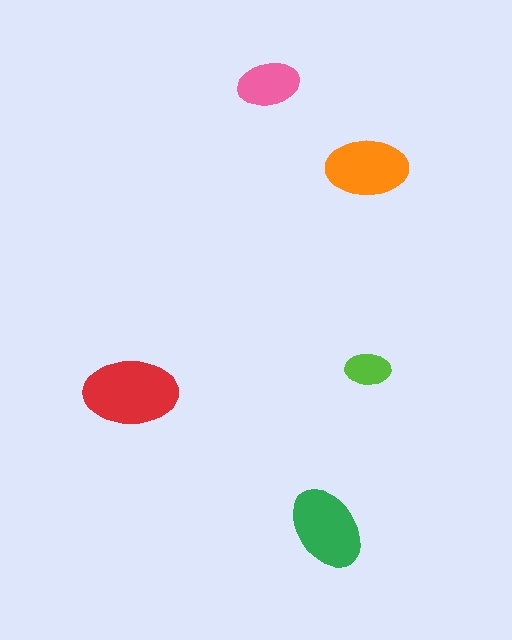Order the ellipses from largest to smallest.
the red one, the green one, the orange one, the pink one, the lime one.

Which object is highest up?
The pink ellipse is topmost.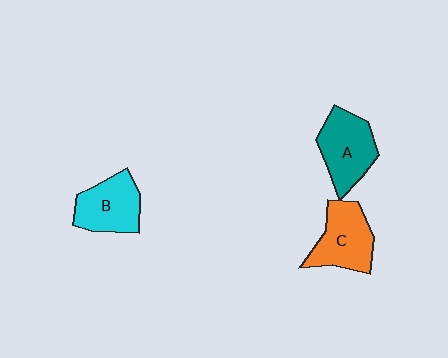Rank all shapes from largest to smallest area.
From largest to smallest: A (teal), C (orange), B (cyan).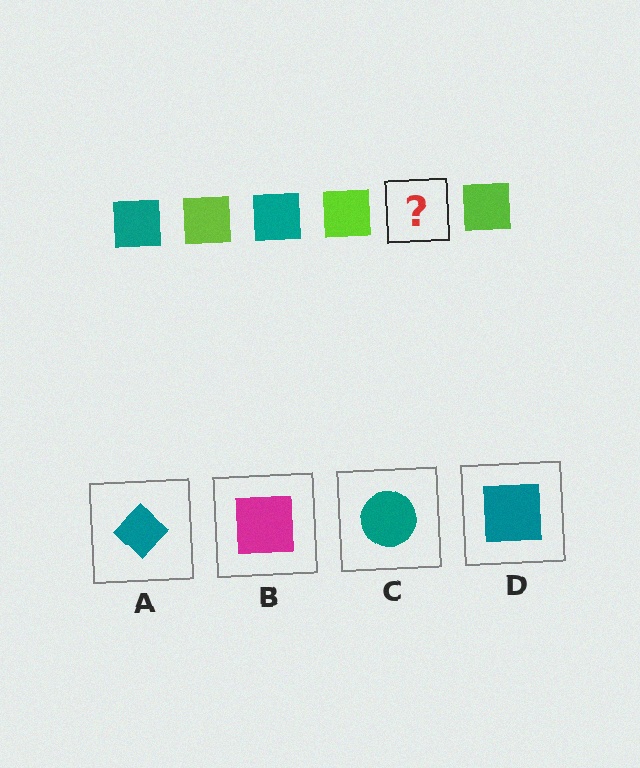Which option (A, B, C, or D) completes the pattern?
D.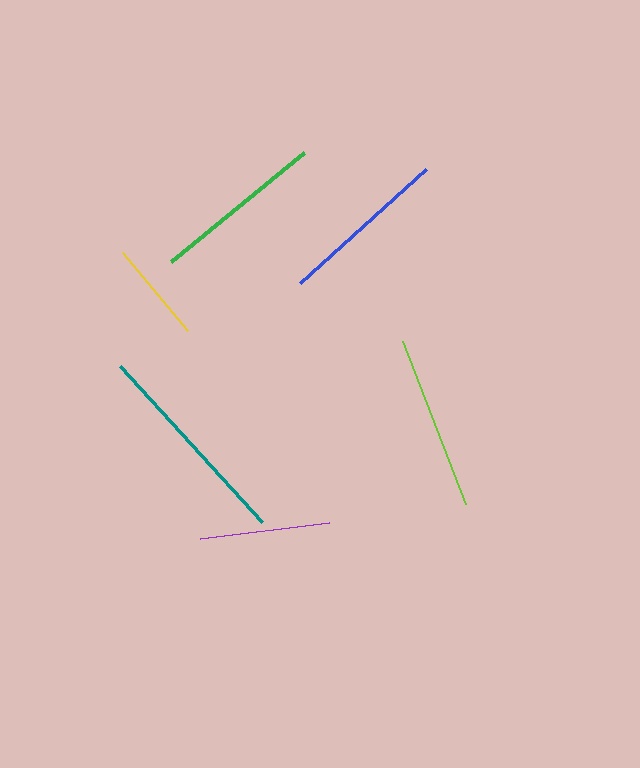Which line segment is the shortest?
The yellow line is the shortest at approximately 101 pixels.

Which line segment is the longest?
The teal line is the longest at approximately 211 pixels.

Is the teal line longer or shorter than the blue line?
The teal line is longer than the blue line.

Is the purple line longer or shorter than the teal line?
The teal line is longer than the purple line.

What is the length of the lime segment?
The lime segment is approximately 174 pixels long.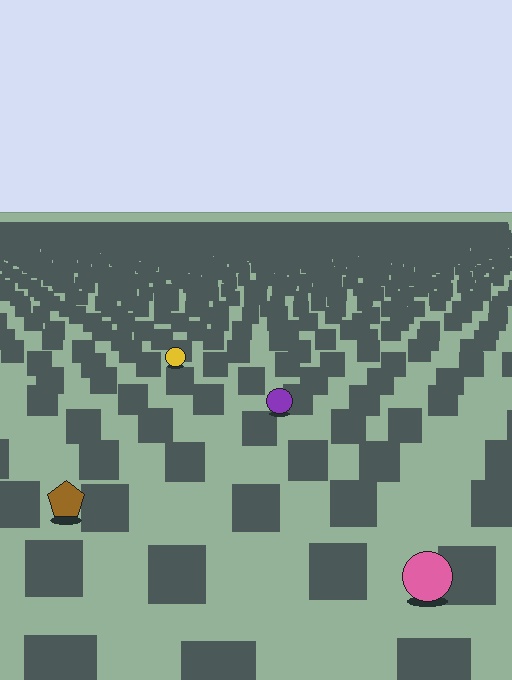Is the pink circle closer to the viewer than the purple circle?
Yes. The pink circle is closer — you can tell from the texture gradient: the ground texture is coarser near it.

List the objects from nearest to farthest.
From nearest to farthest: the pink circle, the brown pentagon, the purple circle, the yellow circle.